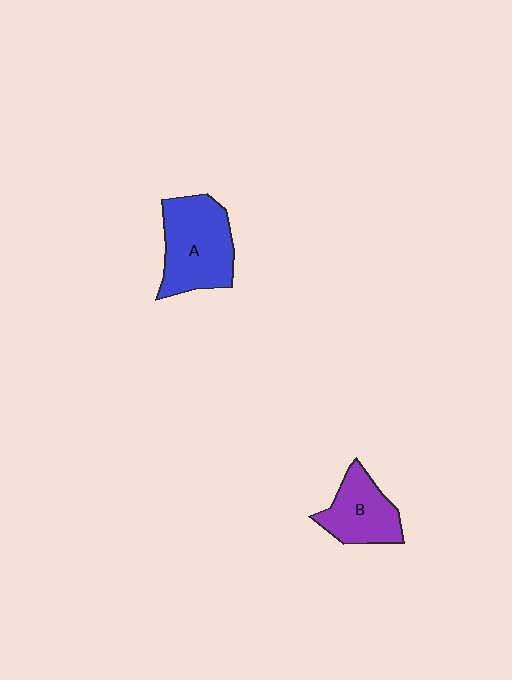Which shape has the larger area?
Shape A (blue).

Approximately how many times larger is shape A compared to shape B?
Approximately 1.4 times.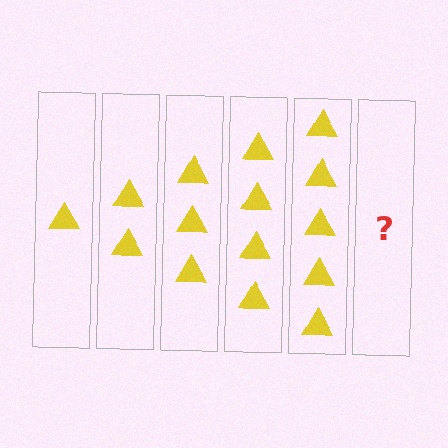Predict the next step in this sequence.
The next step is 6 triangles.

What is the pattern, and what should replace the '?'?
The pattern is that each step adds one more triangle. The '?' should be 6 triangles.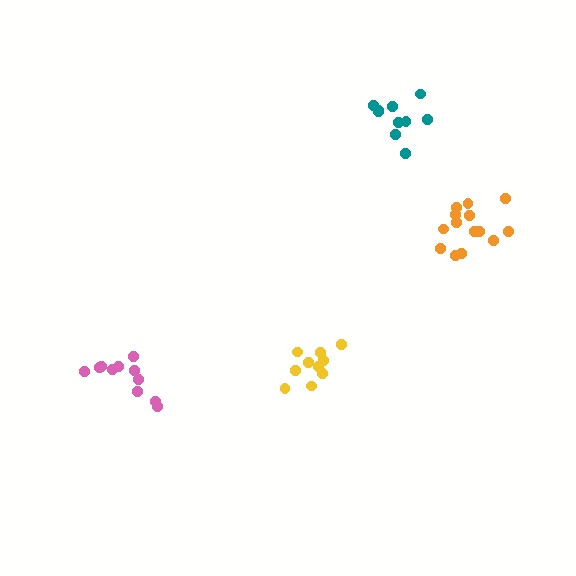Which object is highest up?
The teal cluster is topmost.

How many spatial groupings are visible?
There are 4 spatial groupings.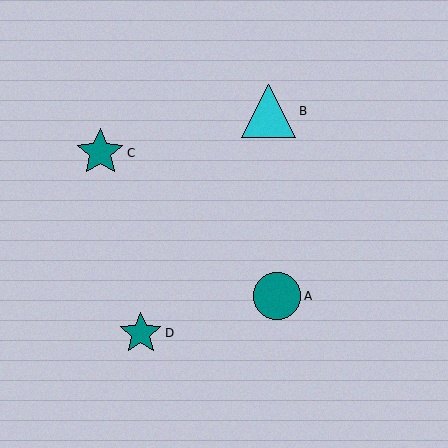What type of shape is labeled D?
Shape D is a teal star.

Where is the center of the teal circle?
The center of the teal circle is at (277, 296).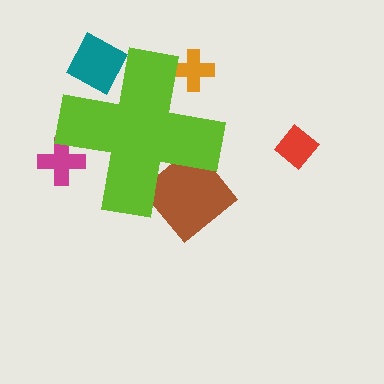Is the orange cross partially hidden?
Yes, the orange cross is partially hidden behind the lime cross.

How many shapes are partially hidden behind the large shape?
4 shapes are partially hidden.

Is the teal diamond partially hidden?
Yes, the teal diamond is partially hidden behind the lime cross.